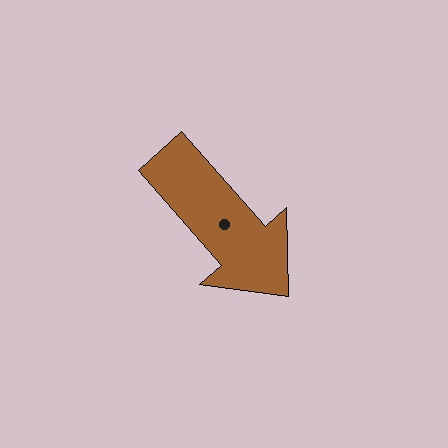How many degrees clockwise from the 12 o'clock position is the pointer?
Approximately 139 degrees.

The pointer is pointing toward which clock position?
Roughly 5 o'clock.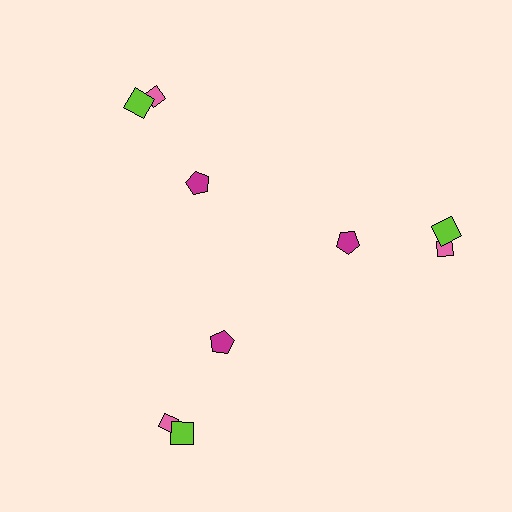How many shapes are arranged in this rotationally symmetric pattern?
There are 9 shapes, arranged in 3 groups of 3.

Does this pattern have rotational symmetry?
Yes, this pattern has 3-fold rotational symmetry. It looks the same after rotating 120 degrees around the center.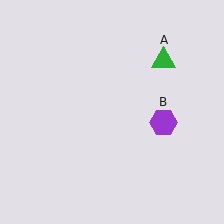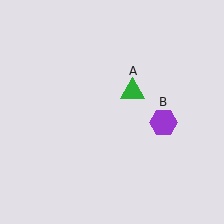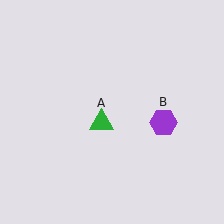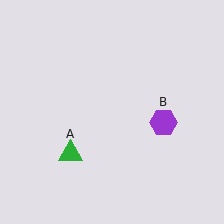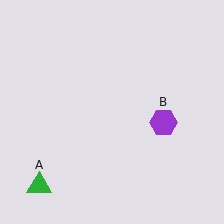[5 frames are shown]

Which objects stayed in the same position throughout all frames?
Purple hexagon (object B) remained stationary.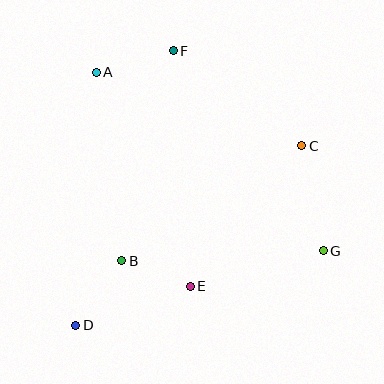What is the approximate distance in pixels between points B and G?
The distance between B and G is approximately 202 pixels.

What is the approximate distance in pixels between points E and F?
The distance between E and F is approximately 236 pixels.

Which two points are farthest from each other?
Points D and F are farthest from each other.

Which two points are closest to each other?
Points B and E are closest to each other.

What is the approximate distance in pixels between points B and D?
The distance between B and D is approximately 79 pixels.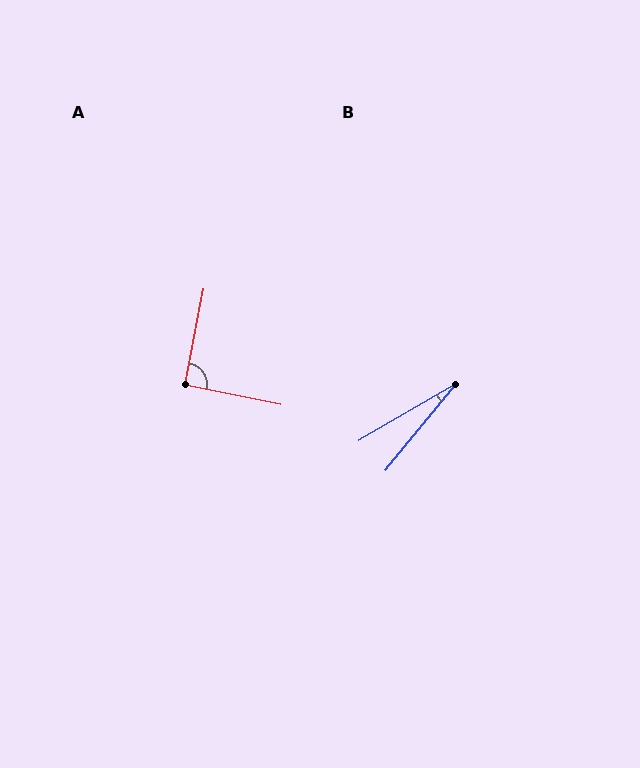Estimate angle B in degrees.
Approximately 21 degrees.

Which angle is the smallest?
B, at approximately 21 degrees.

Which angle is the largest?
A, at approximately 91 degrees.